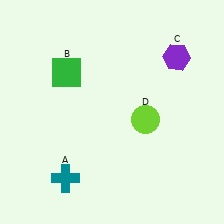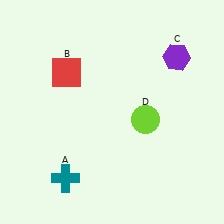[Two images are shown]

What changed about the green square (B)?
In Image 1, B is green. In Image 2, it changed to red.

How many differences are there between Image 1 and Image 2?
There is 1 difference between the two images.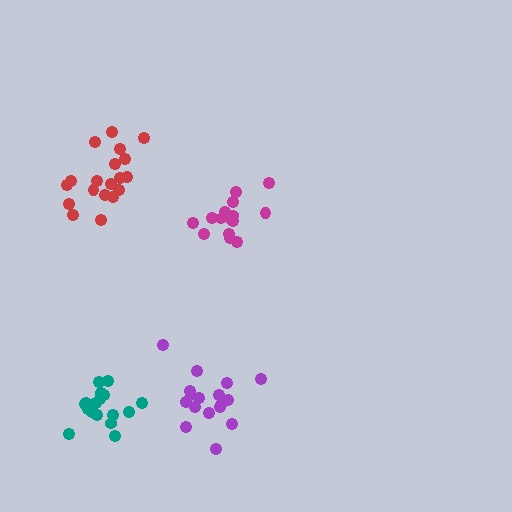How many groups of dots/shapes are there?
There are 4 groups.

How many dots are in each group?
Group 1: 17 dots, Group 2: 19 dots, Group 3: 15 dots, Group 4: 17 dots (68 total).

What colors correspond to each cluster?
The clusters are colored: purple, red, magenta, teal.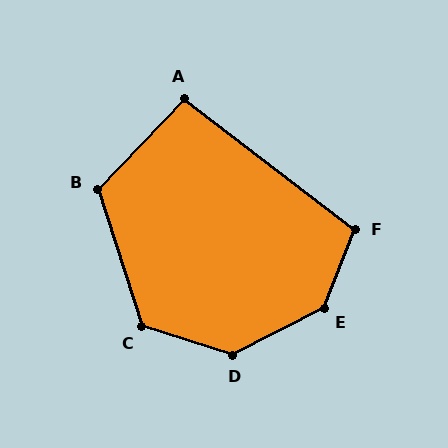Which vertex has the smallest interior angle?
A, at approximately 97 degrees.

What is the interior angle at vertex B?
Approximately 118 degrees (obtuse).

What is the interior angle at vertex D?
Approximately 136 degrees (obtuse).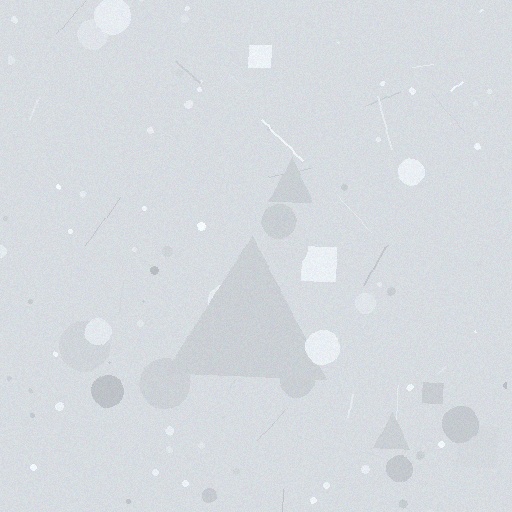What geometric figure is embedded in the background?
A triangle is embedded in the background.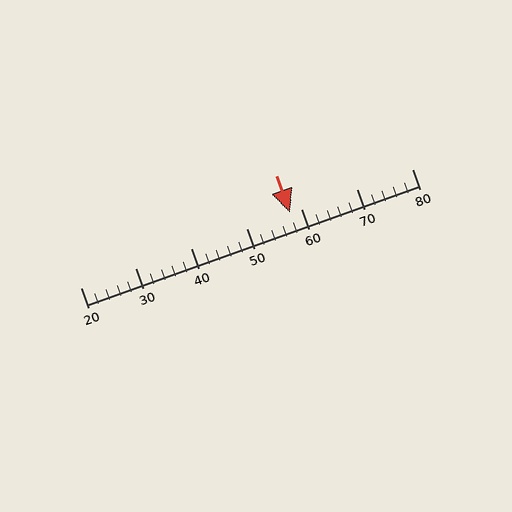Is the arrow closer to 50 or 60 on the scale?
The arrow is closer to 60.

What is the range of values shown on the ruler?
The ruler shows values from 20 to 80.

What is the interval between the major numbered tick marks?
The major tick marks are spaced 10 units apart.